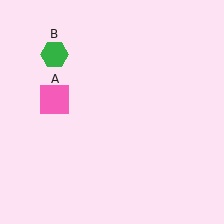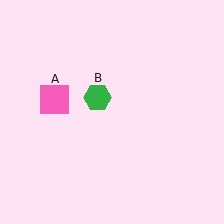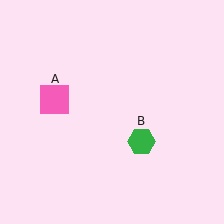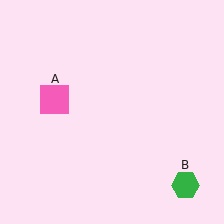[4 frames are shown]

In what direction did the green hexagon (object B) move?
The green hexagon (object B) moved down and to the right.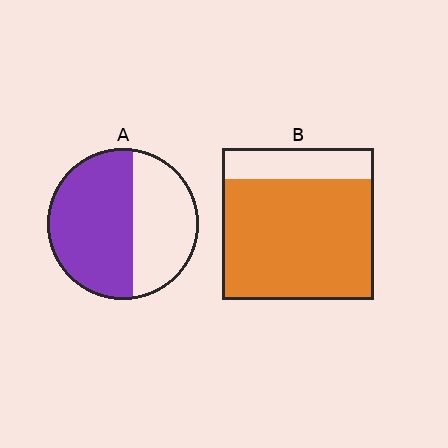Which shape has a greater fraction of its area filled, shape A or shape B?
Shape B.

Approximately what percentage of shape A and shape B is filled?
A is approximately 60% and B is approximately 80%.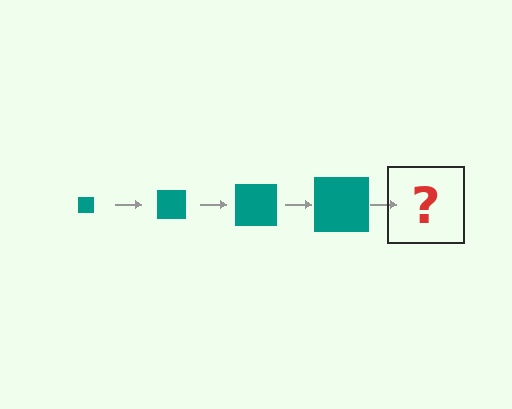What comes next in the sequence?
The next element should be a teal square, larger than the previous one.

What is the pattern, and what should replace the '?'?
The pattern is that the square gets progressively larger each step. The '?' should be a teal square, larger than the previous one.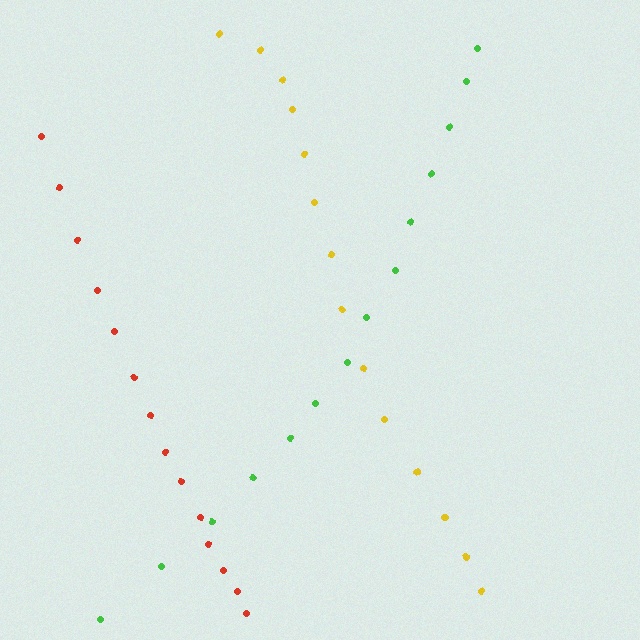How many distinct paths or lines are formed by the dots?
There are 3 distinct paths.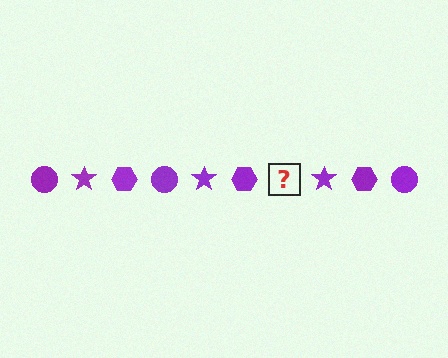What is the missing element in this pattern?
The missing element is a purple circle.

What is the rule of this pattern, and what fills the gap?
The rule is that the pattern cycles through circle, star, hexagon shapes in purple. The gap should be filled with a purple circle.